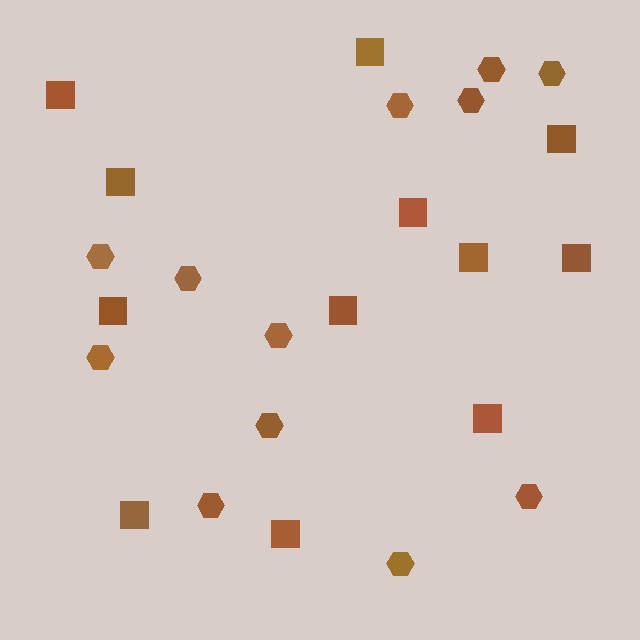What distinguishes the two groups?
There are 2 groups: one group of hexagons (12) and one group of squares (12).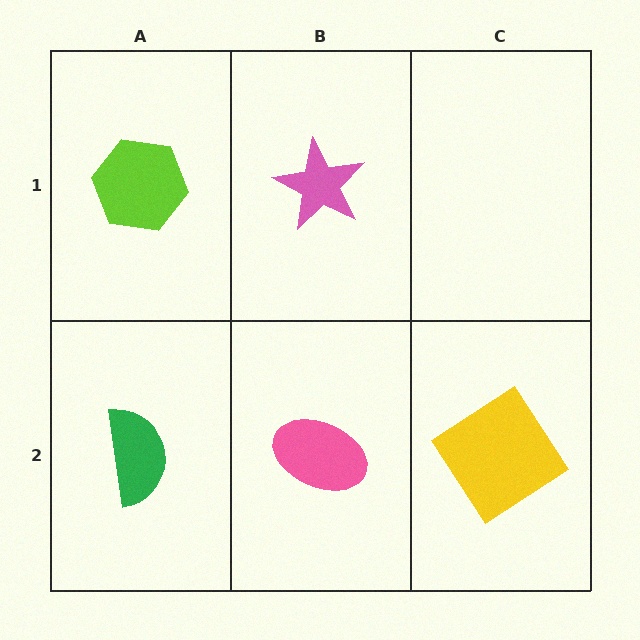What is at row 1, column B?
A pink star.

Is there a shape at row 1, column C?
No, that cell is empty.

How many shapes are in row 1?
2 shapes.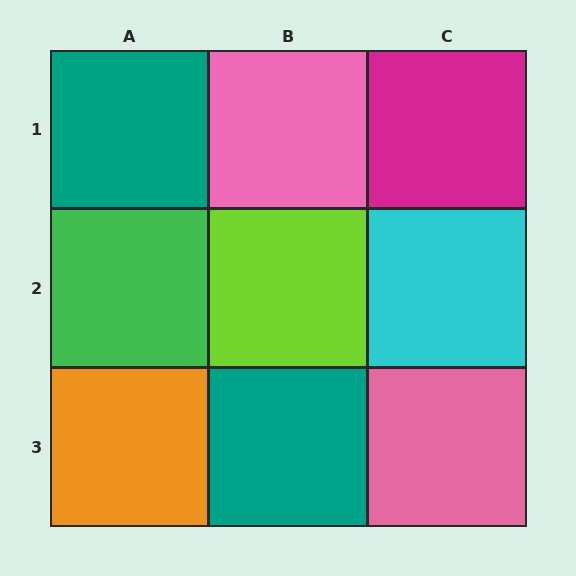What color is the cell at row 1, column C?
Magenta.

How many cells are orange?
1 cell is orange.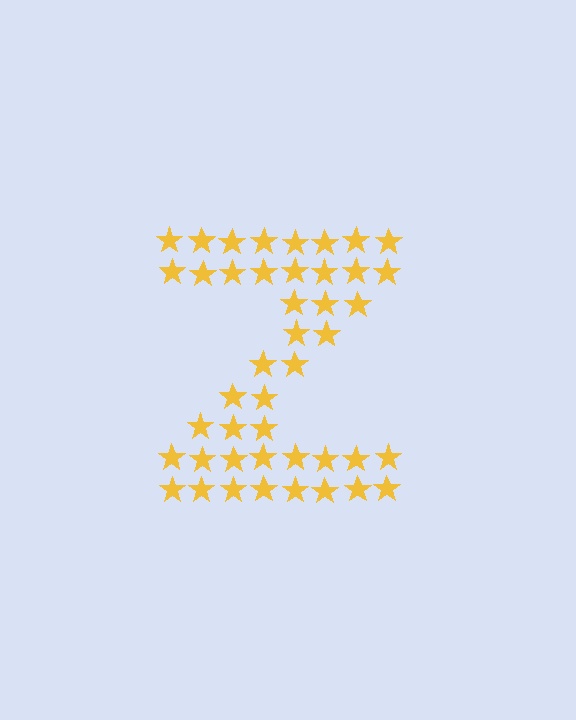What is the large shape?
The large shape is the letter Z.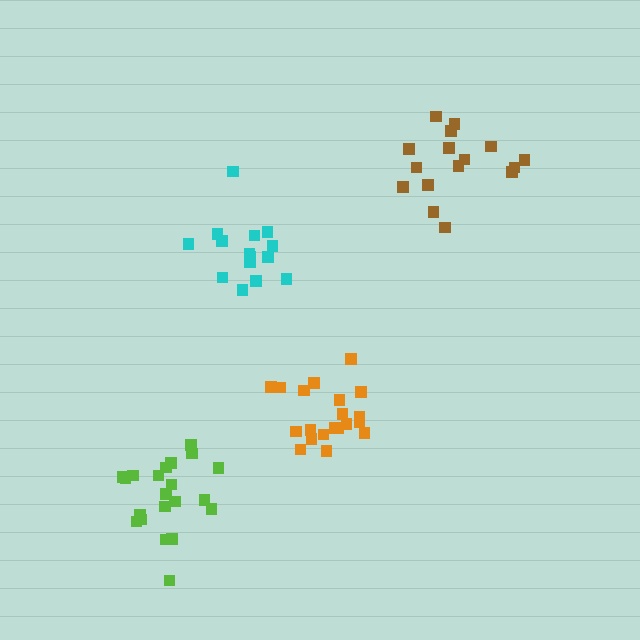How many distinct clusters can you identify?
There are 4 distinct clusters.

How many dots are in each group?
Group 1: 16 dots, Group 2: 15 dots, Group 3: 21 dots, Group 4: 21 dots (73 total).